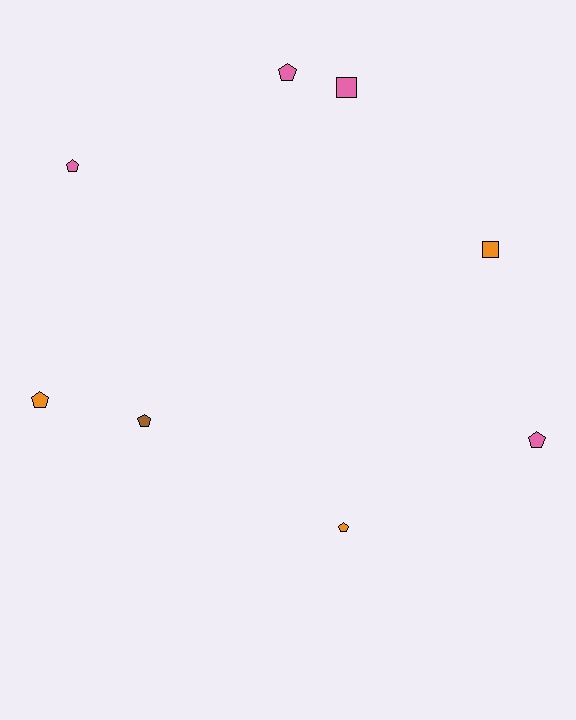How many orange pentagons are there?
There are 2 orange pentagons.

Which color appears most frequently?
Pink, with 4 objects.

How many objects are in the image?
There are 8 objects.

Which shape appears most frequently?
Pentagon, with 6 objects.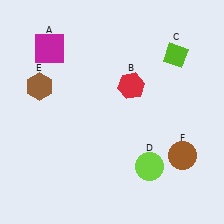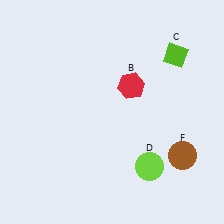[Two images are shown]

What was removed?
The magenta square (A), the brown hexagon (E) were removed in Image 2.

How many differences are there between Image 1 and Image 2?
There are 2 differences between the two images.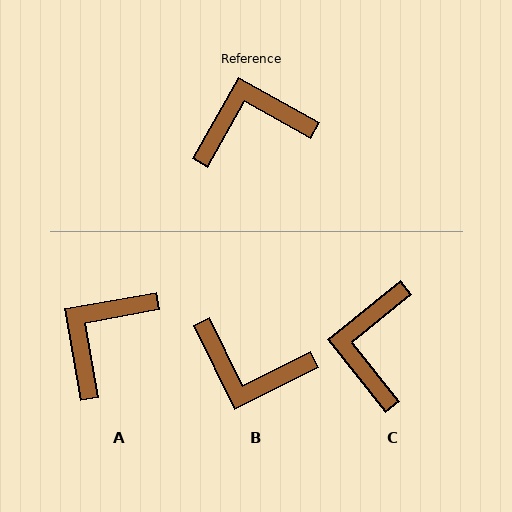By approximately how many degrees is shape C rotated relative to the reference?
Approximately 68 degrees counter-clockwise.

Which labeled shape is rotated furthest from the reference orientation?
B, about 146 degrees away.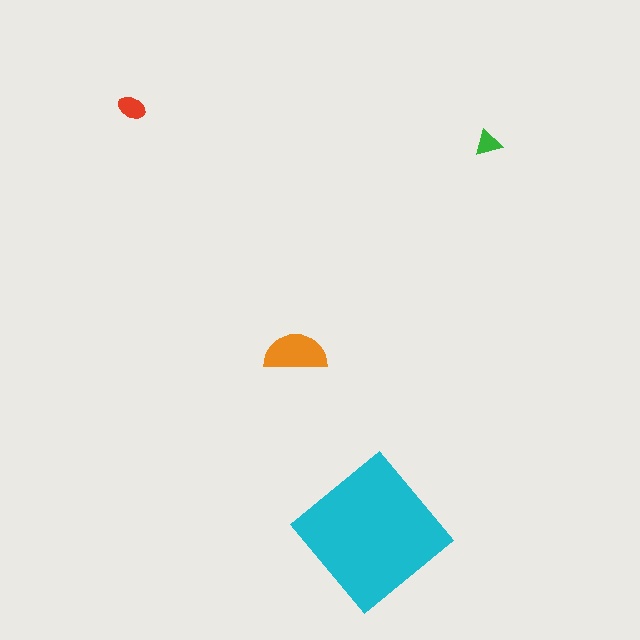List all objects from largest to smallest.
The cyan diamond, the orange semicircle, the red ellipse, the green triangle.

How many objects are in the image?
There are 4 objects in the image.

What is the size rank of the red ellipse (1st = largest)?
3rd.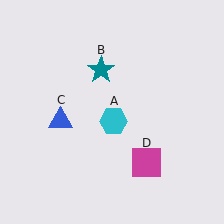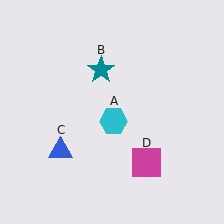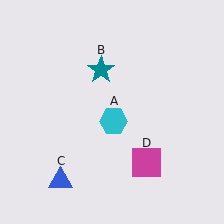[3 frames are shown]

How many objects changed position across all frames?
1 object changed position: blue triangle (object C).